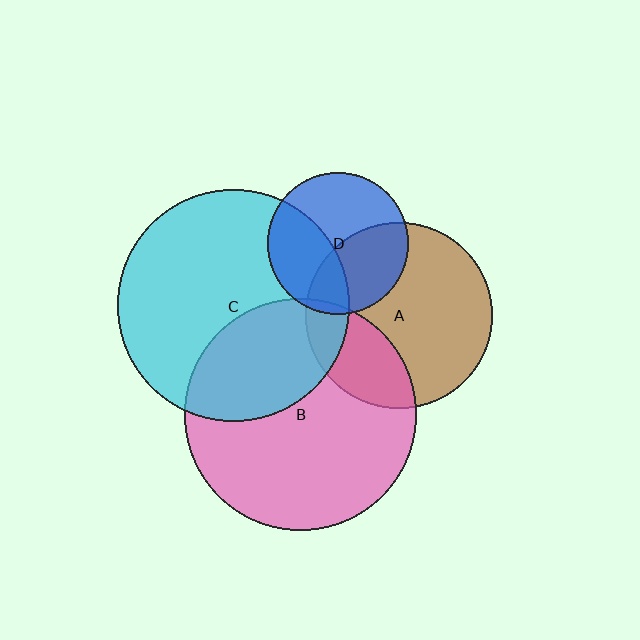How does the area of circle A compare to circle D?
Approximately 1.7 times.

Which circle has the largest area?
Circle C (cyan).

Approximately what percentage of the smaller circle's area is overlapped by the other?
Approximately 25%.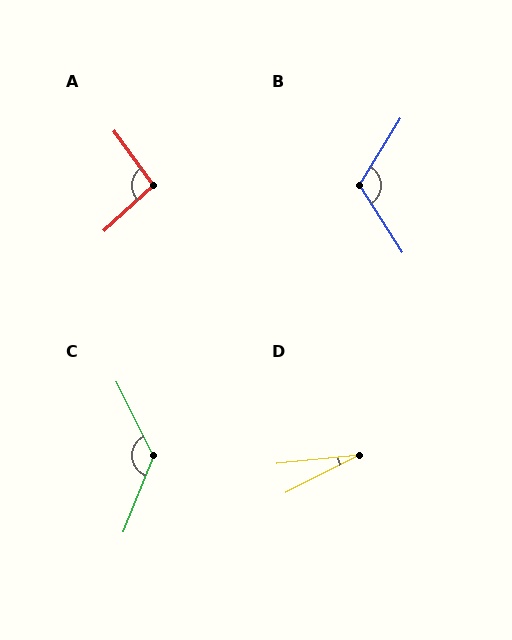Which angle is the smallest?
D, at approximately 21 degrees.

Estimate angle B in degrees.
Approximately 116 degrees.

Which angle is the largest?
C, at approximately 132 degrees.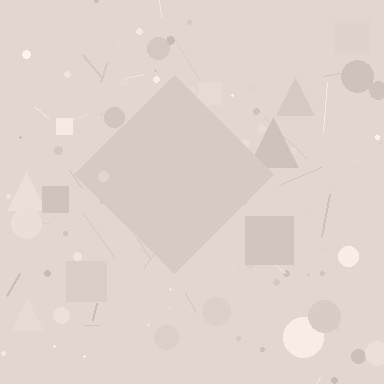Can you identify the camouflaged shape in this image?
The camouflaged shape is a diamond.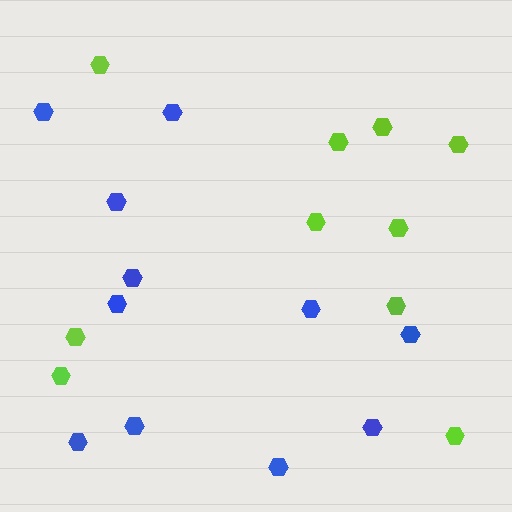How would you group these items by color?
There are 2 groups: one group of blue hexagons (11) and one group of lime hexagons (10).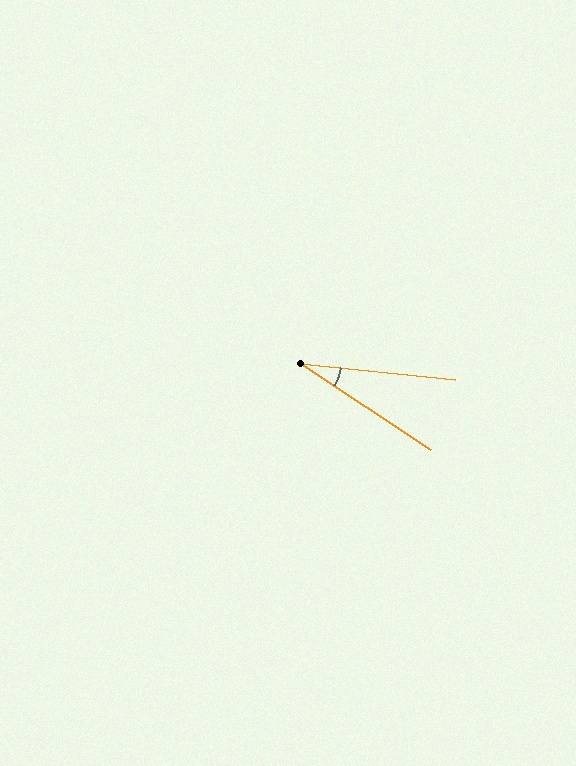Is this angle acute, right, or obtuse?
It is acute.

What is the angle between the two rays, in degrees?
Approximately 28 degrees.